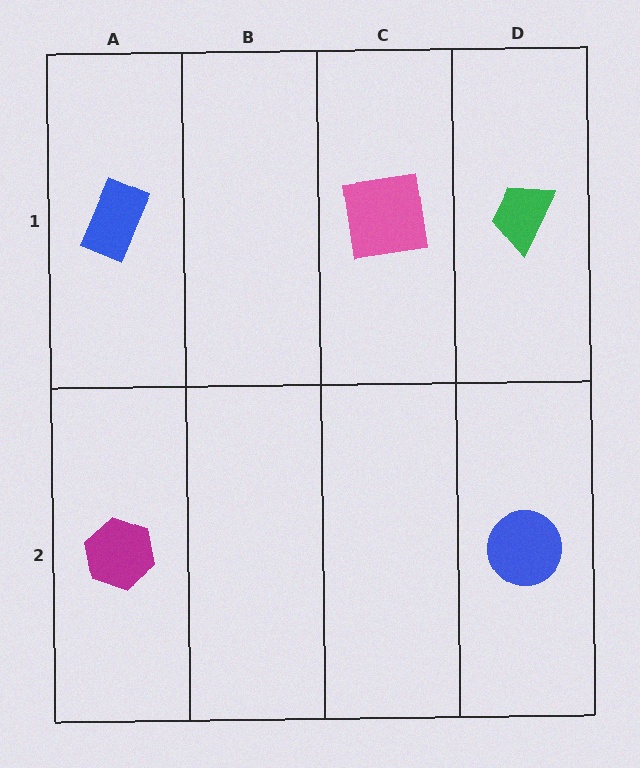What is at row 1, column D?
A green trapezoid.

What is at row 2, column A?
A magenta hexagon.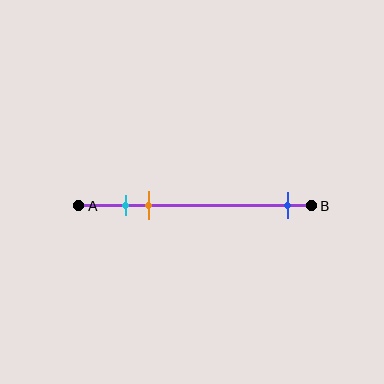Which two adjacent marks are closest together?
The cyan and orange marks are the closest adjacent pair.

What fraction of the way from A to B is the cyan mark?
The cyan mark is approximately 20% (0.2) of the way from A to B.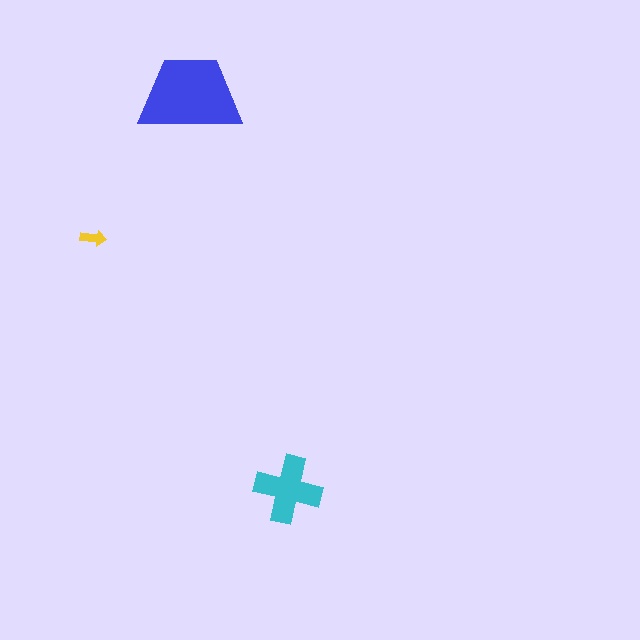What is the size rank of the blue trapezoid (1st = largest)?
1st.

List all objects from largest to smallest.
The blue trapezoid, the cyan cross, the yellow arrow.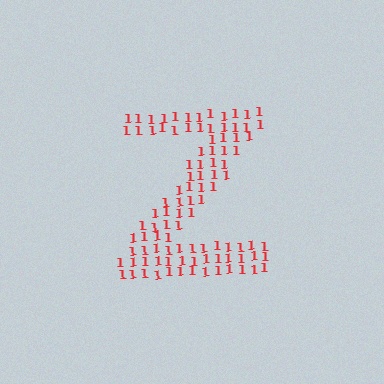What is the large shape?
The large shape is the letter Z.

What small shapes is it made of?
It is made of small digit 1's.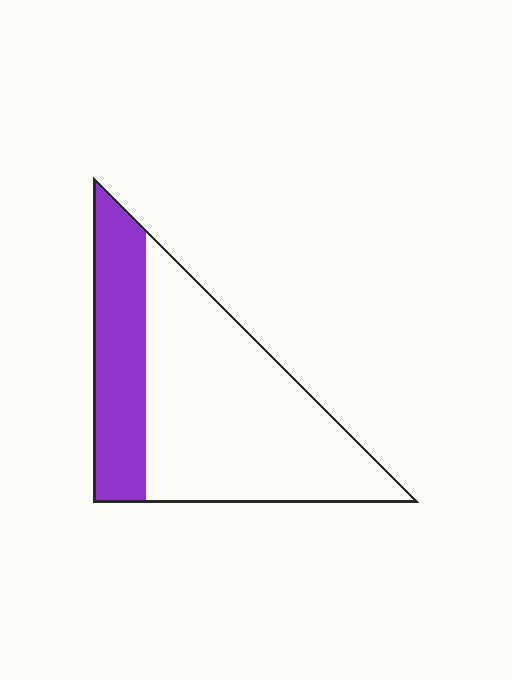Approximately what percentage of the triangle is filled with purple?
Approximately 30%.